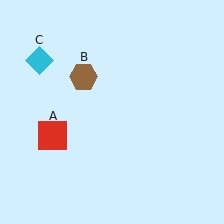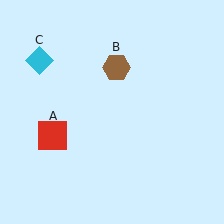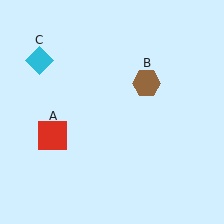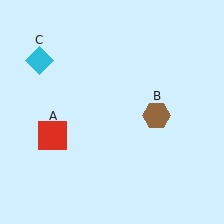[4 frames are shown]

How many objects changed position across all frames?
1 object changed position: brown hexagon (object B).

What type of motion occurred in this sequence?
The brown hexagon (object B) rotated clockwise around the center of the scene.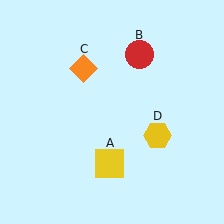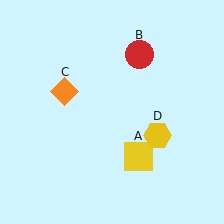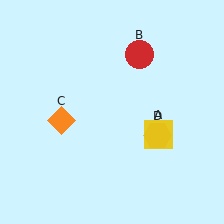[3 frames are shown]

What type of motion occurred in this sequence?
The yellow square (object A), orange diamond (object C) rotated counterclockwise around the center of the scene.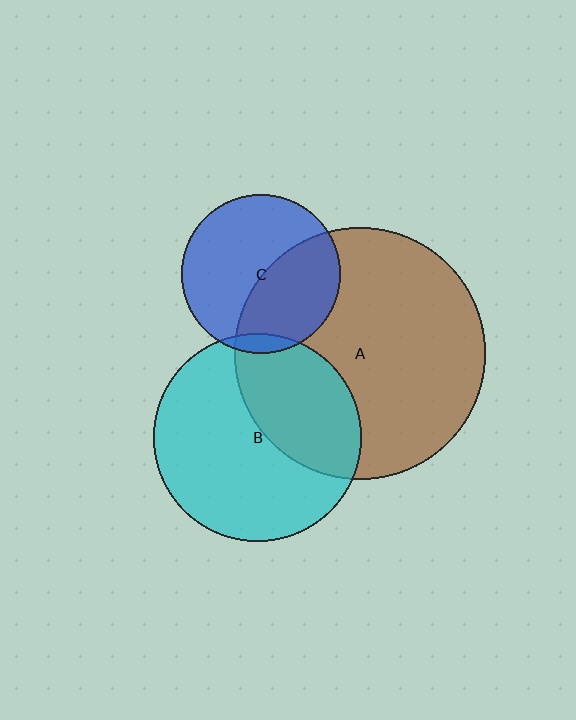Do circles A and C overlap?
Yes.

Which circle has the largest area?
Circle A (brown).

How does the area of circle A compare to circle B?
Approximately 1.5 times.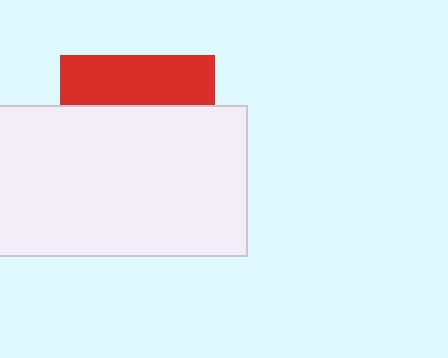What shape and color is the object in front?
The object in front is a white rectangle.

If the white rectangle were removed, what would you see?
You would see the complete red square.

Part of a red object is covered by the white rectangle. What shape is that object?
It is a square.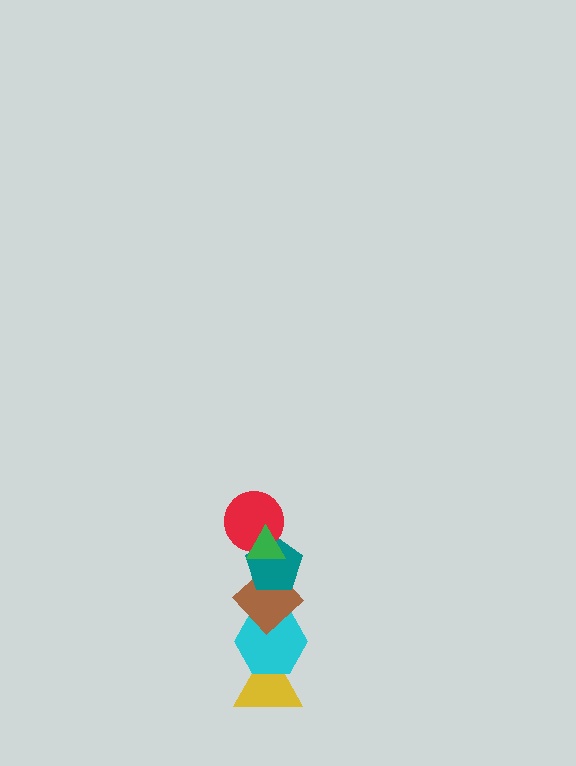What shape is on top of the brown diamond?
The teal pentagon is on top of the brown diamond.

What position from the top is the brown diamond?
The brown diamond is 4th from the top.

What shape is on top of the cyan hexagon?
The brown diamond is on top of the cyan hexagon.